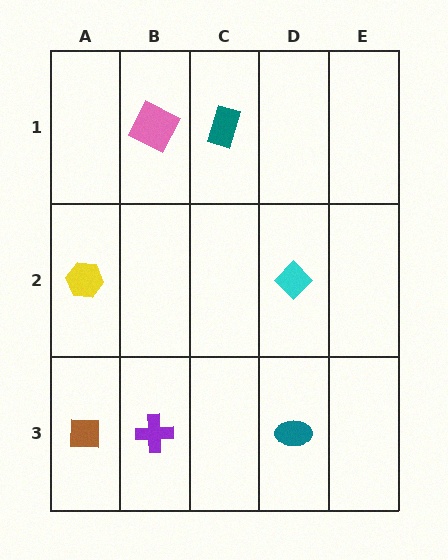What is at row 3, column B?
A purple cross.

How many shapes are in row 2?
2 shapes.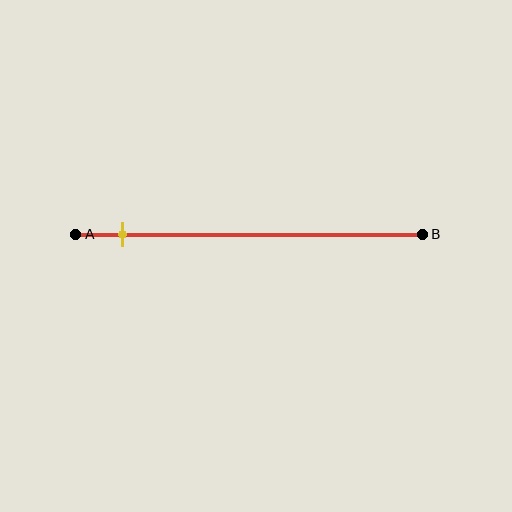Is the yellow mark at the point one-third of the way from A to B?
No, the mark is at about 15% from A, not at the 33% one-third point.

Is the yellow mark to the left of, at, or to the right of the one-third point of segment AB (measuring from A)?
The yellow mark is to the left of the one-third point of segment AB.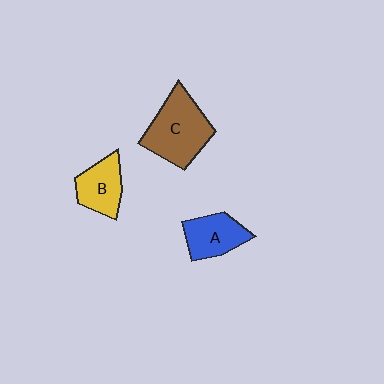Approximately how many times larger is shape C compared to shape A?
Approximately 1.6 times.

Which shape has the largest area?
Shape C (brown).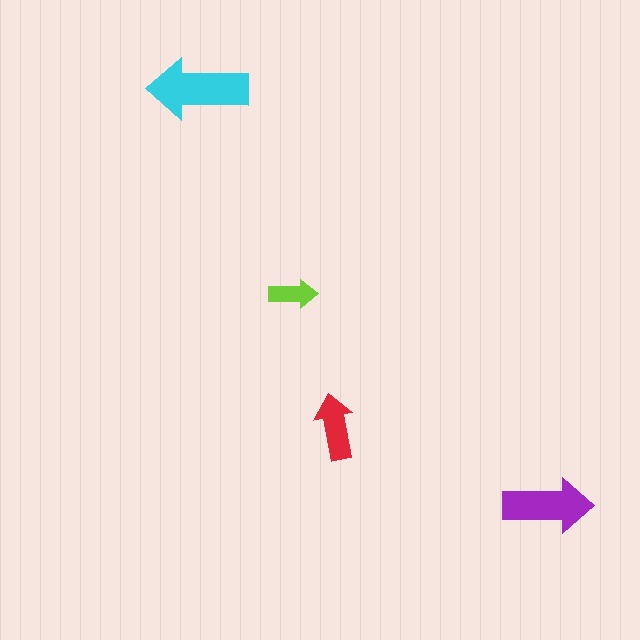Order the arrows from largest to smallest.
the cyan one, the purple one, the red one, the lime one.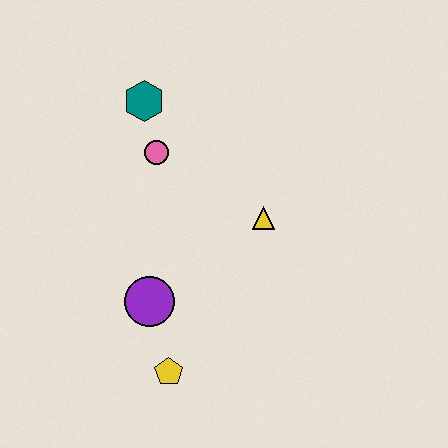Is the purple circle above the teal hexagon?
No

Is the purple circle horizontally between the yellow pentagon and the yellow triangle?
No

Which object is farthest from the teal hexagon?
The yellow pentagon is farthest from the teal hexagon.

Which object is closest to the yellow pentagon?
The purple circle is closest to the yellow pentagon.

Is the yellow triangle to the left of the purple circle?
No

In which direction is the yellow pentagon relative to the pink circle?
The yellow pentagon is below the pink circle.